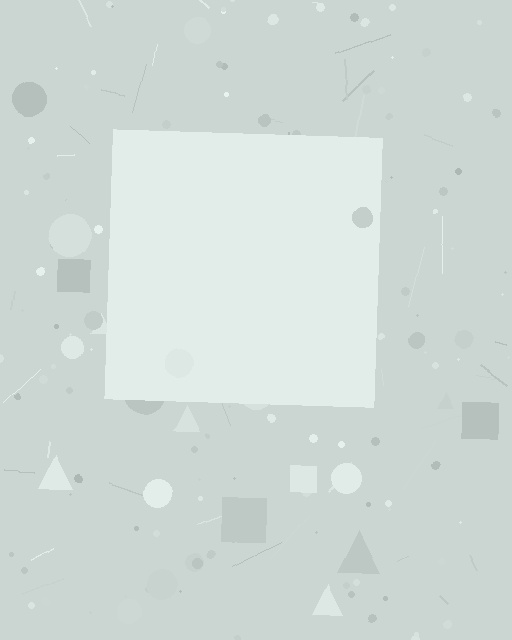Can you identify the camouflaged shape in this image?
The camouflaged shape is a square.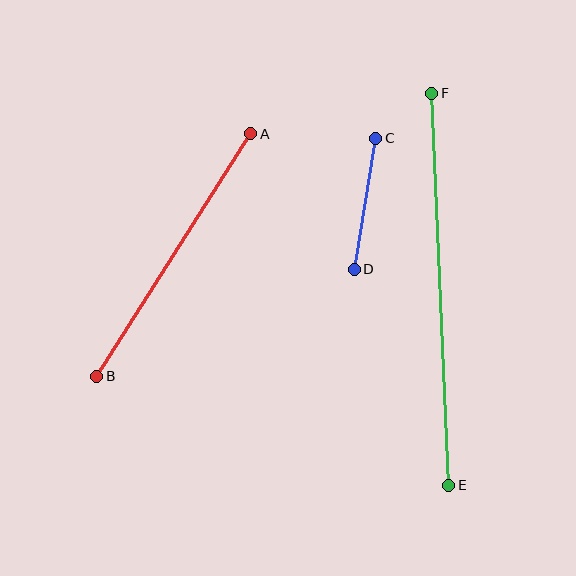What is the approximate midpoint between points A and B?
The midpoint is at approximately (174, 255) pixels.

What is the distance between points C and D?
The distance is approximately 133 pixels.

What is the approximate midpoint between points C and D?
The midpoint is at approximately (365, 204) pixels.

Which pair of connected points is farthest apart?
Points E and F are farthest apart.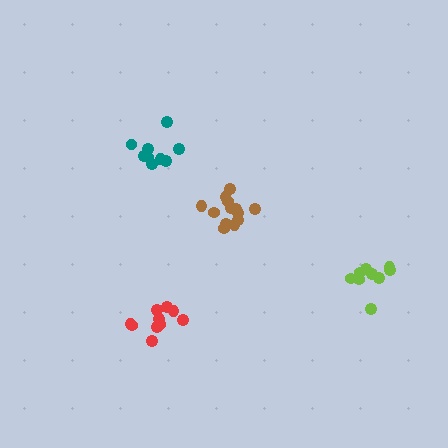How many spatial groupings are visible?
There are 4 spatial groupings.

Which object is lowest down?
The red cluster is bottommost.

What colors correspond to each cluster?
The clusters are colored: lime, brown, teal, red.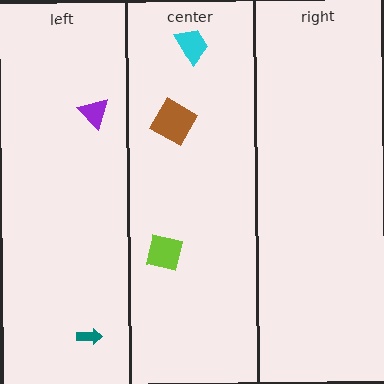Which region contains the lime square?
The center region.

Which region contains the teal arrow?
The left region.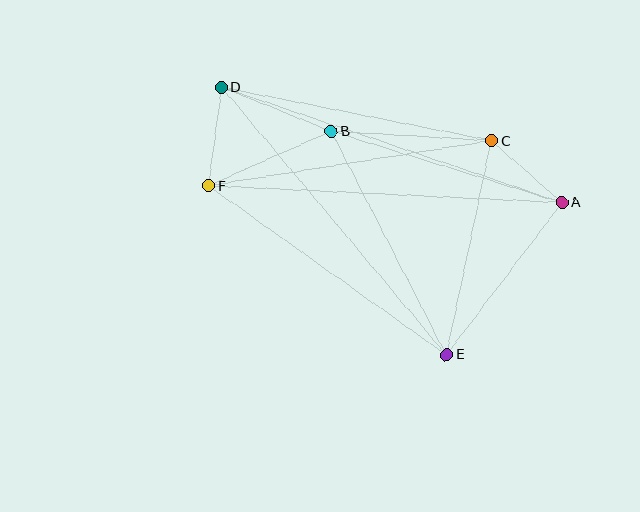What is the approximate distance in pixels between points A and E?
The distance between A and E is approximately 191 pixels.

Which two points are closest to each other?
Points A and C are closest to each other.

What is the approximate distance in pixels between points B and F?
The distance between B and F is approximately 134 pixels.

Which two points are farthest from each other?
Points A and D are farthest from each other.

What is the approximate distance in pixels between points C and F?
The distance between C and F is approximately 286 pixels.